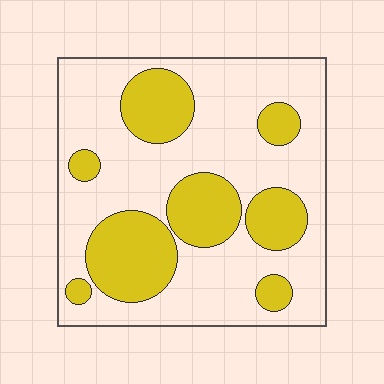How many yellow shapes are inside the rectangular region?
8.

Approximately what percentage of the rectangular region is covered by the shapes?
Approximately 30%.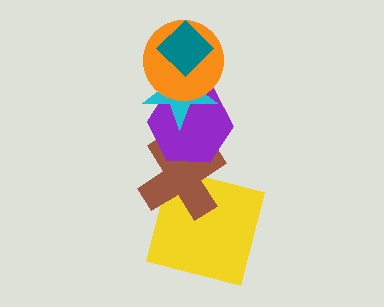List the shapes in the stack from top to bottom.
From top to bottom: the teal diamond, the orange circle, the cyan star, the purple hexagon, the brown cross, the yellow square.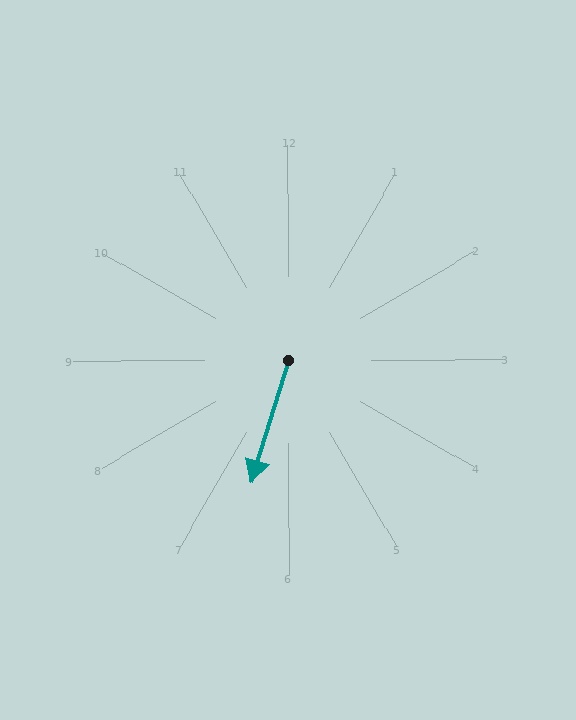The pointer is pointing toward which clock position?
Roughly 7 o'clock.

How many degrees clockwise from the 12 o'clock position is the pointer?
Approximately 197 degrees.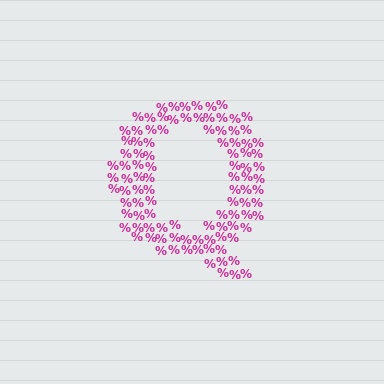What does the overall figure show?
The overall figure shows the letter Q.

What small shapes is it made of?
It is made of small percent signs.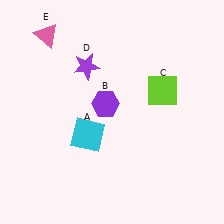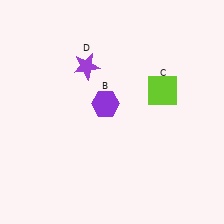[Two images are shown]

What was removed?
The cyan square (A), the pink triangle (E) were removed in Image 2.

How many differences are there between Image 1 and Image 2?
There are 2 differences between the two images.